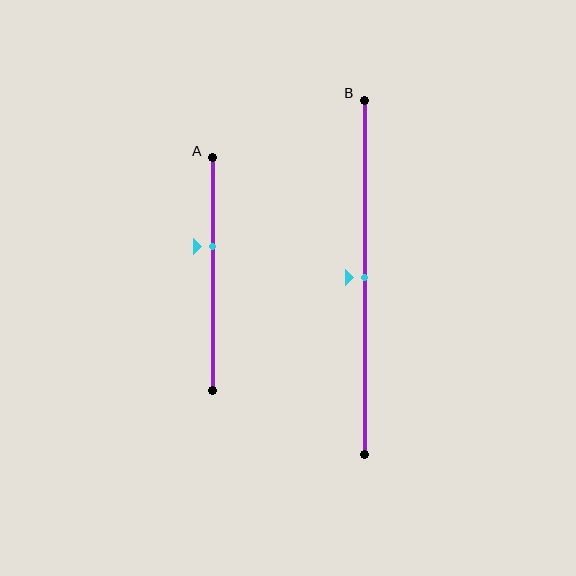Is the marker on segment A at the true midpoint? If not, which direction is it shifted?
No, the marker on segment A is shifted upward by about 12% of the segment length.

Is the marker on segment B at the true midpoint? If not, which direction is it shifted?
Yes, the marker on segment B is at the true midpoint.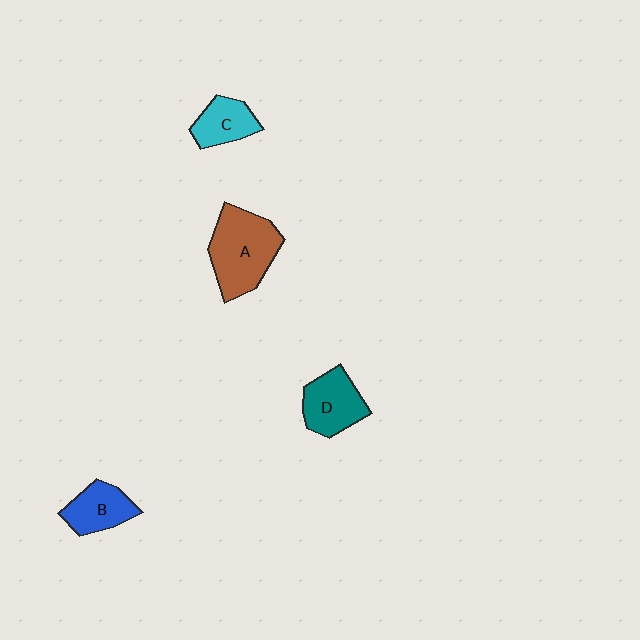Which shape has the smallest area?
Shape C (cyan).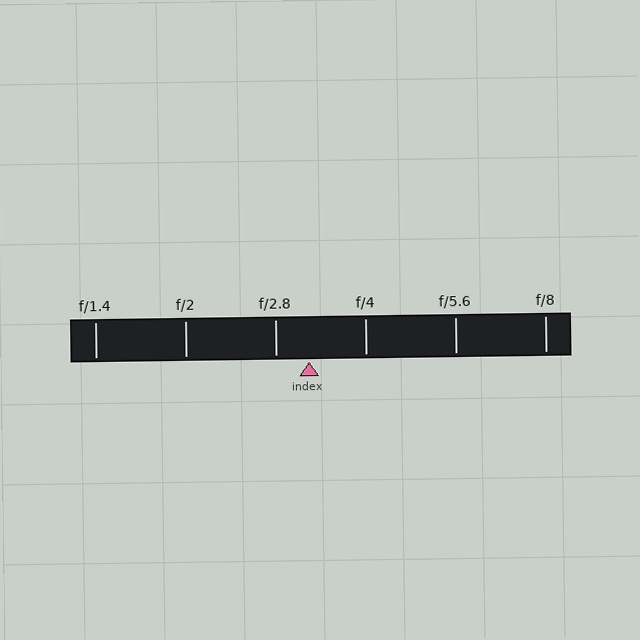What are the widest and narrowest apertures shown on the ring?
The widest aperture shown is f/1.4 and the narrowest is f/8.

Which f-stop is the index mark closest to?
The index mark is closest to f/2.8.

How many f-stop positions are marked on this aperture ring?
There are 6 f-stop positions marked.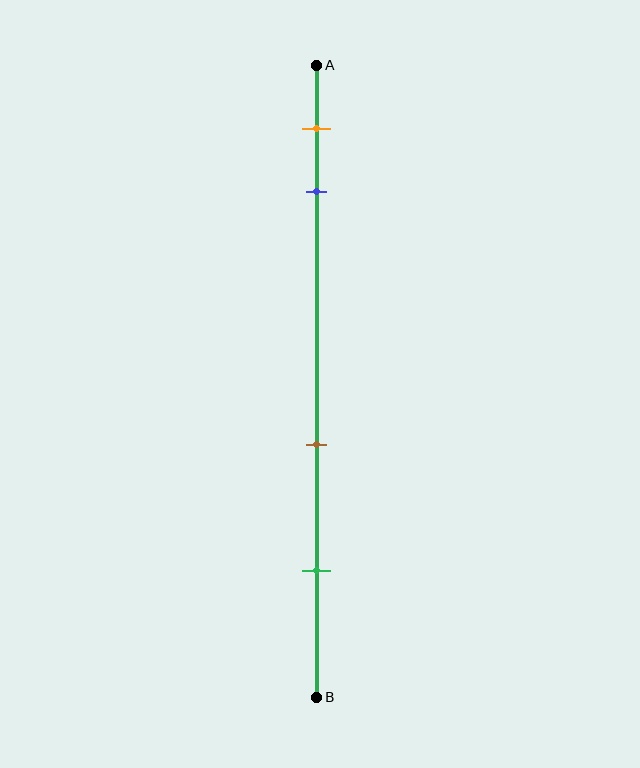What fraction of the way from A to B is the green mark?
The green mark is approximately 80% (0.8) of the way from A to B.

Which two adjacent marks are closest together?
The orange and blue marks are the closest adjacent pair.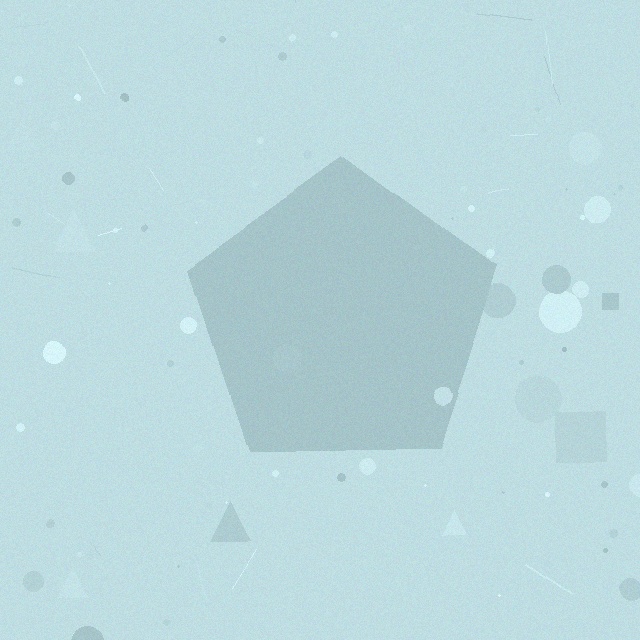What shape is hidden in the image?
A pentagon is hidden in the image.